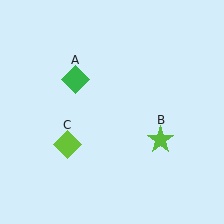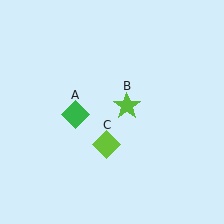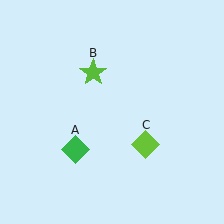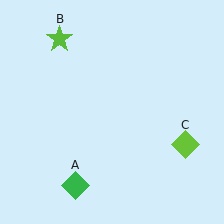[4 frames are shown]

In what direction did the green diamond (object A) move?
The green diamond (object A) moved down.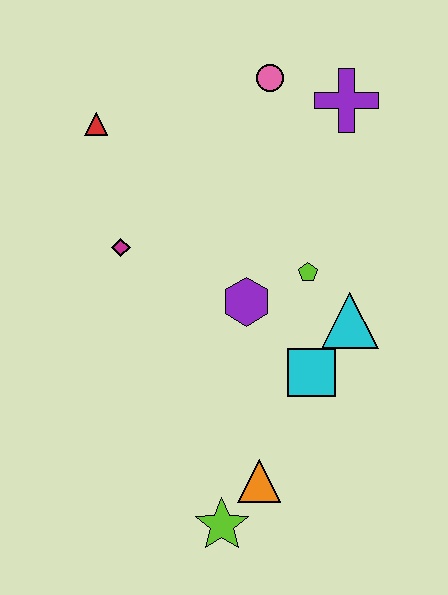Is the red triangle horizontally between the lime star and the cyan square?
No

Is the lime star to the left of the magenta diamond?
No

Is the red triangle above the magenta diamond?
Yes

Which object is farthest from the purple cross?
The lime star is farthest from the purple cross.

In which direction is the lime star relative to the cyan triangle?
The lime star is below the cyan triangle.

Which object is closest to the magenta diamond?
The red triangle is closest to the magenta diamond.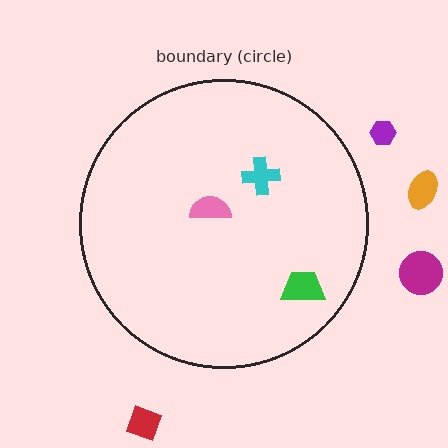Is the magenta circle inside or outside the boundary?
Outside.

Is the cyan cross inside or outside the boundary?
Inside.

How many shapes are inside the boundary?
3 inside, 4 outside.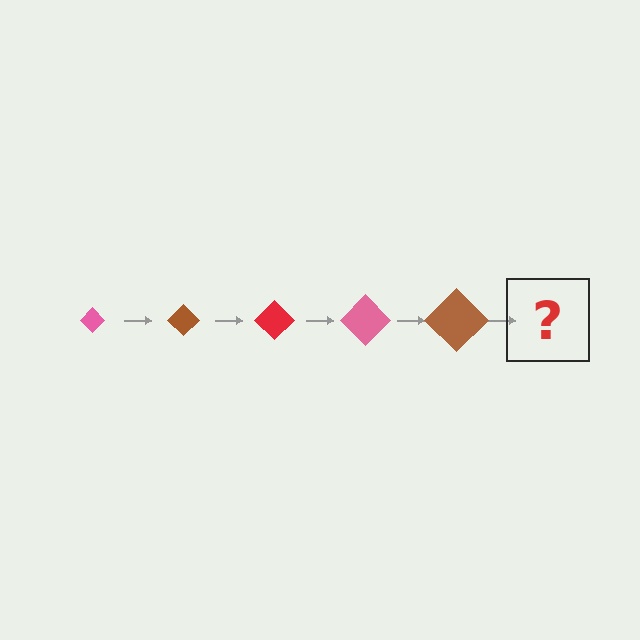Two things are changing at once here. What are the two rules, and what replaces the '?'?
The two rules are that the diamond grows larger each step and the color cycles through pink, brown, and red. The '?' should be a red diamond, larger than the previous one.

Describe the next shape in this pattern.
It should be a red diamond, larger than the previous one.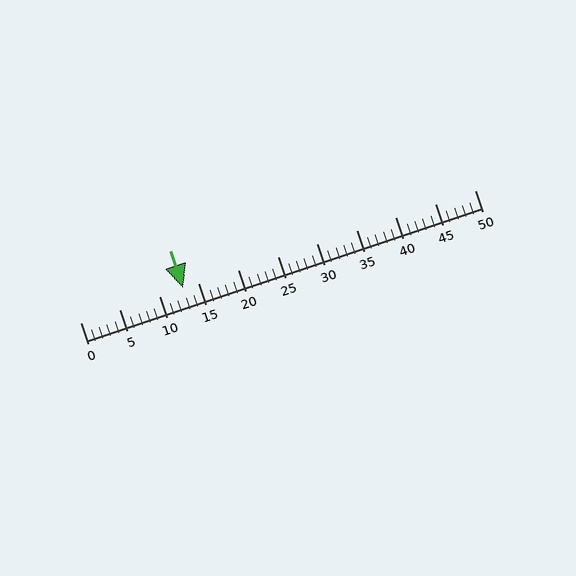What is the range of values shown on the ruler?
The ruler shows values from 0 to 50.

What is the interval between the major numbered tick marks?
The major tick marks are spaced 5 units apart.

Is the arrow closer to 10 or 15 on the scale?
The arrow is closer to 15.